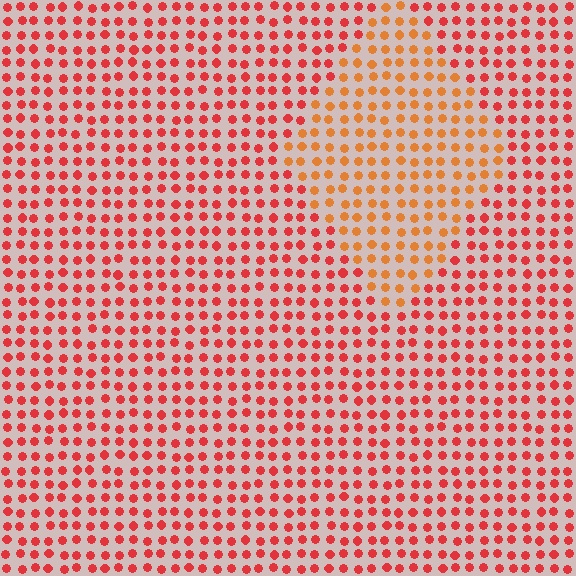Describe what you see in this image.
The image is filled with small red elements in a uniform arrangement. A diamond-shaped region is visible where the elements are tinted to a slightly different hue, forming a subtle color boundary.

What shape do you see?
I see a diamond.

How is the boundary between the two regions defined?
The boundary is defined purely by a slight shift in hue (about 30 degrees). Spacing, size, and orientation are identical on both sides.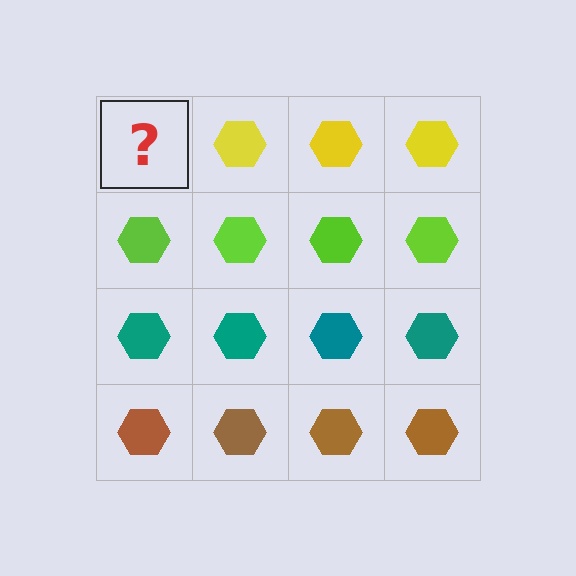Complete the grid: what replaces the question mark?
The question mark should be replaced with a yellow hexagon.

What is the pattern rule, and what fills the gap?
The rule is that each row has a consistent color. The gap should be filled with a yellow hexagon.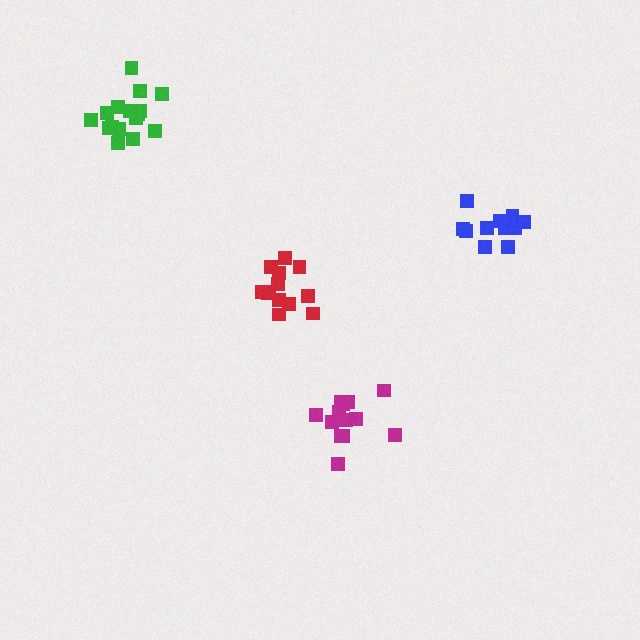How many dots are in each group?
Group 1: 11 dots, Group 2: 13 dots, Group 3: 15 dots, Group 4: 16 dots (55 total).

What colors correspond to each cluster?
The clusters are colored: blue, magenta, red, green.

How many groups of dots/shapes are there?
There are 4 groups.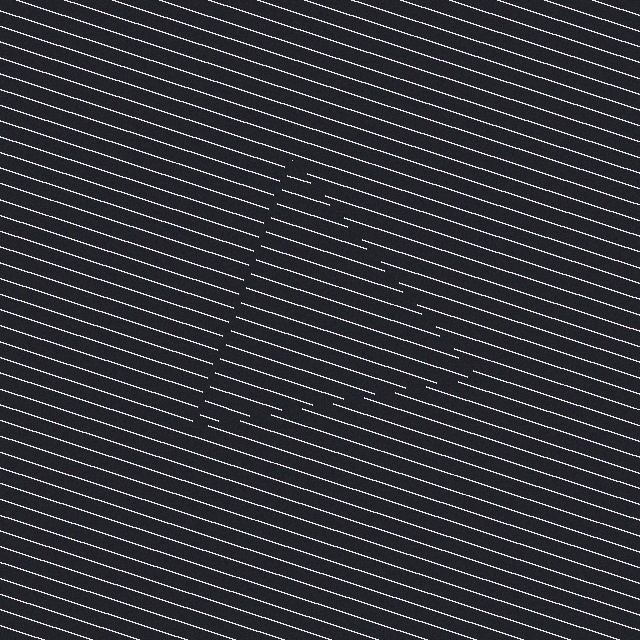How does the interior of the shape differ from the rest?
The interior of the shape contains the same grating, shifted by half a period — the contour is defined by the phase discontinuity where line-ends from the inner and outer gratings abut.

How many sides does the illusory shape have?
3 sides — the line-ends trace a triangle.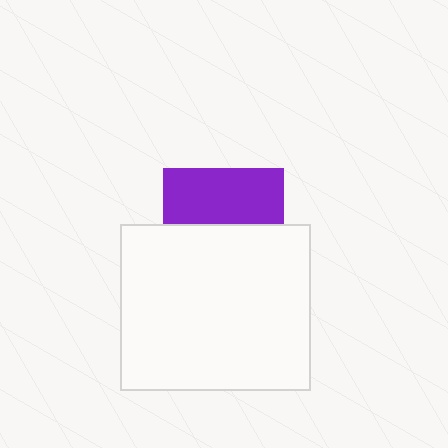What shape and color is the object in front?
The object in front is a white rectangle.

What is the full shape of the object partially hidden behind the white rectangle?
The partially hidden object is a purple square.